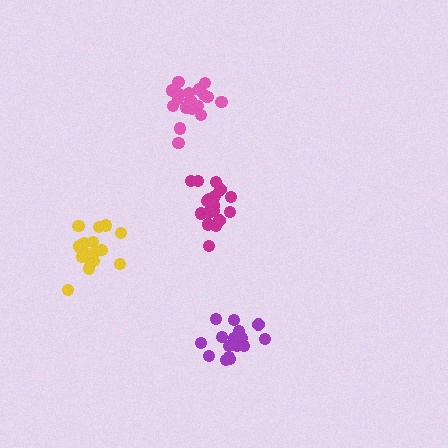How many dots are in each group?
Group 1: 19 dots, Group 2: 18 dots, Group 3: 16 dots, Group 4: 17 dots (70 total).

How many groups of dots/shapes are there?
There are 4 groups.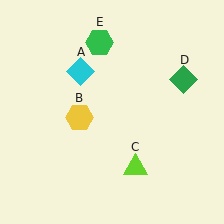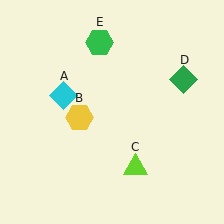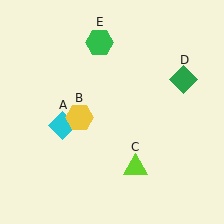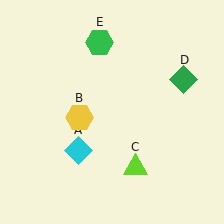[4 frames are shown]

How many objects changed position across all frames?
1 object changed position: cyan diamond (object A).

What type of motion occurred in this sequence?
The cyan diamond (object A) rotated counterclockwise around the center of the scene.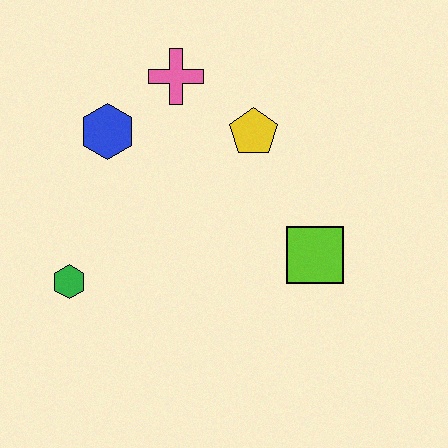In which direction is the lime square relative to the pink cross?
The lime square is below the pink cross.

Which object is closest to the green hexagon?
The blue hexagon is closest to the green hexagon.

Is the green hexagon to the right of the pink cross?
No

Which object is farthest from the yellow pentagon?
The green hexagon is farthest from the yellow pentagon.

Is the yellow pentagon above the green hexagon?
Yes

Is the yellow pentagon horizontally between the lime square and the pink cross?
Yes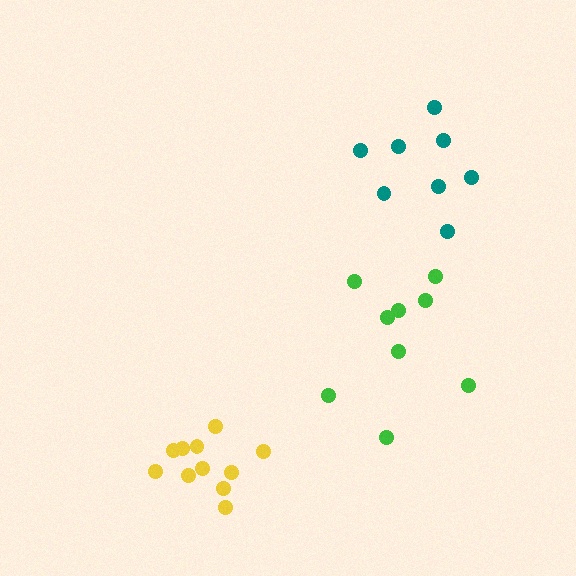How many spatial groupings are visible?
There are 3 spatial groupings.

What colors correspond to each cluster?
The clusters are colored: teal, yellow, green.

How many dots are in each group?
Group 1: 8 dots, Group 2: 11 dots, Group 3: 9 dots (28 total).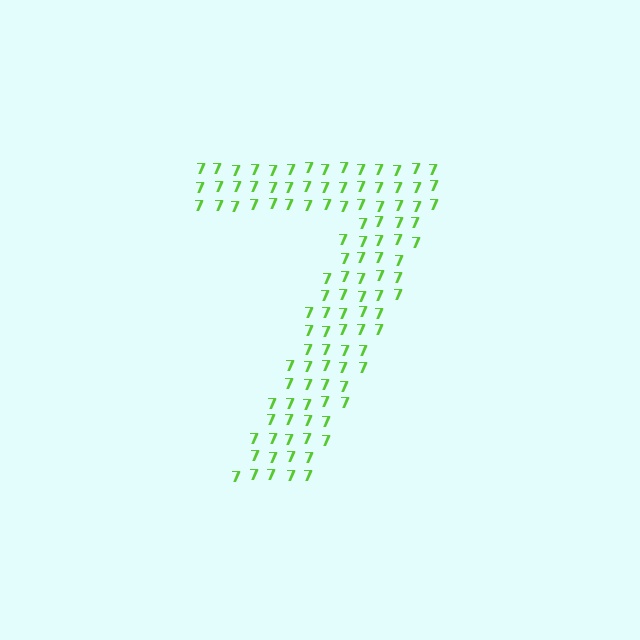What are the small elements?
The small elements are digit 7's.